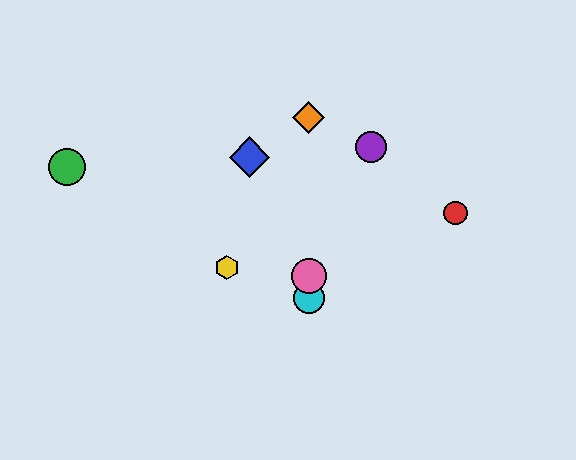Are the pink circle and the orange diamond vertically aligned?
Yes, both are at x≈309.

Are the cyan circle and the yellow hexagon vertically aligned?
No, the cyan circle is at x≈309 and the yellow hexagon is at x≈227.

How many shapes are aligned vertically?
3 shapes (the orange diamond, the cyan circle, the pink circle) are aligned vertically.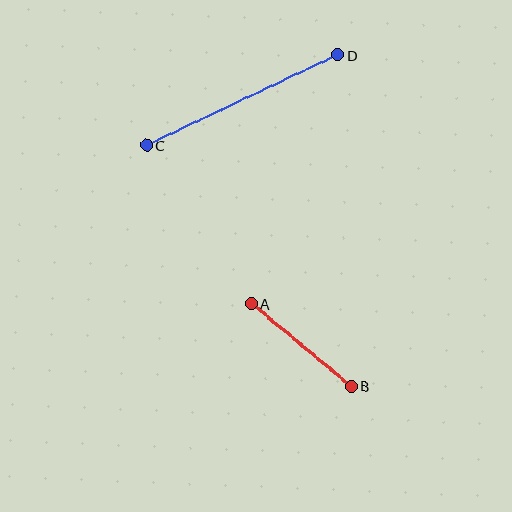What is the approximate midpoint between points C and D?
The midpoint is at approximately (242, 100) pixels.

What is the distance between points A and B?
The distance is approximately 129 pixels.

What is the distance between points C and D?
The distance is approximately 212 pixels.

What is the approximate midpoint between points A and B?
The midpoint is at approximately (301, 345) pixels.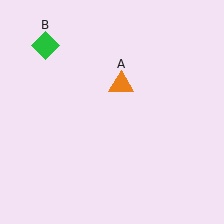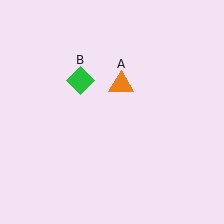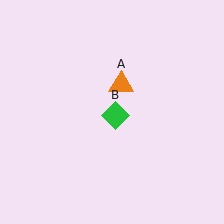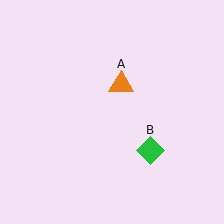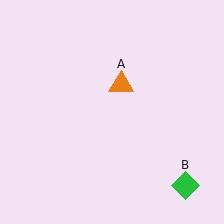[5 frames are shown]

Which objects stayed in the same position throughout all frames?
Orange triangle (object A) remained stationary.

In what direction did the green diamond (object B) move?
The green diamond (object B) moved down and to the right.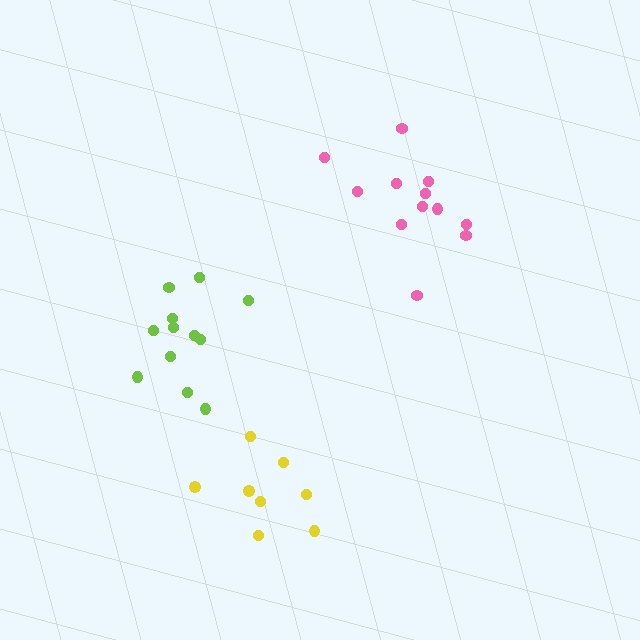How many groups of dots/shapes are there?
There are 3 groups.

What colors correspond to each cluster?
The clusters are colored: pink, lime, yellow.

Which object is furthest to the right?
The pink cluster is rightmost.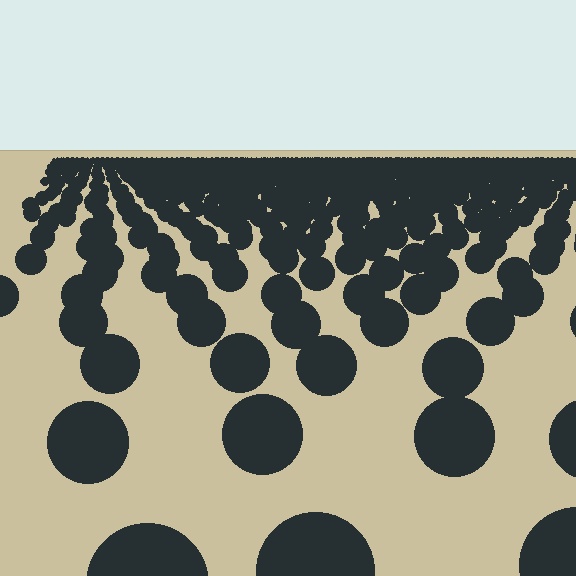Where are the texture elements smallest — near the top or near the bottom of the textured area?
Near the top.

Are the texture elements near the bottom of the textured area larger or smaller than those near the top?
Larger. Near the bottom, elements are closer to the viewer and appear at a bigger on-screen size.